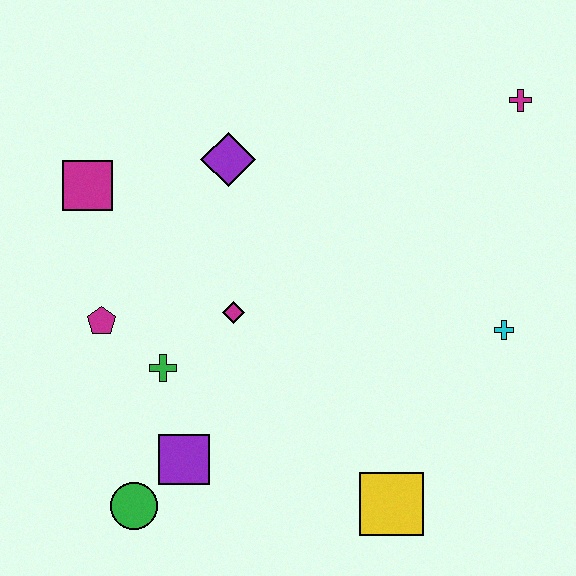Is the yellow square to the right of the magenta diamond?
Yes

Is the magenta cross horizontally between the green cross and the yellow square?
No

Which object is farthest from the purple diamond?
The yellow square is farthest from the purple diamond.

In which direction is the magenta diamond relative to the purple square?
The magenta diamond is above the purple square.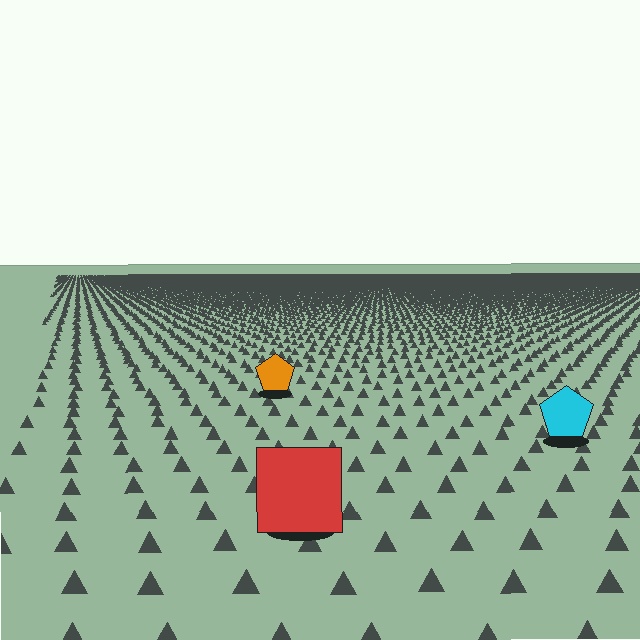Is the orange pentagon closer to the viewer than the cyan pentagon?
No. The cyan pentagon is closer — you can tell from the texture gradient: the ground texture is coarser near it.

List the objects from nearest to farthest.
From nearest to farthest: the red square, the cyan pentagon, the orange pentagon.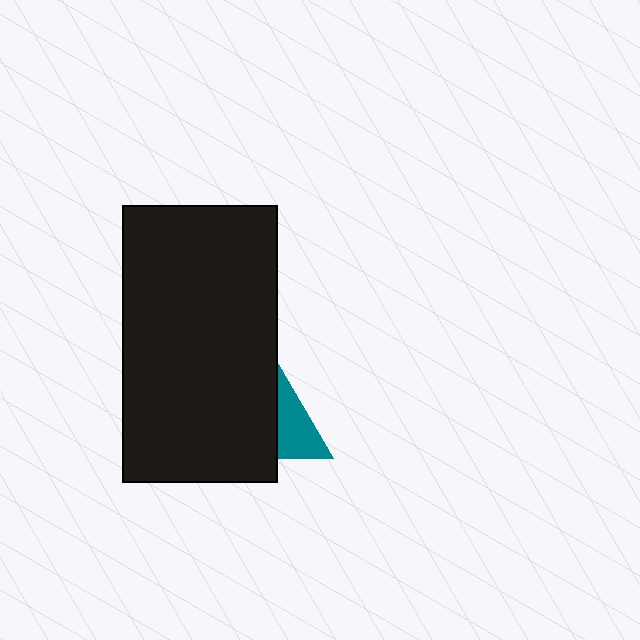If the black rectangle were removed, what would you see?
You would see the complete teal triangle.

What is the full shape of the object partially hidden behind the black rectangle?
The partially hidden object is a teal triangle.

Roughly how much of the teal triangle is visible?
A small part of it is visible (roughly 33%).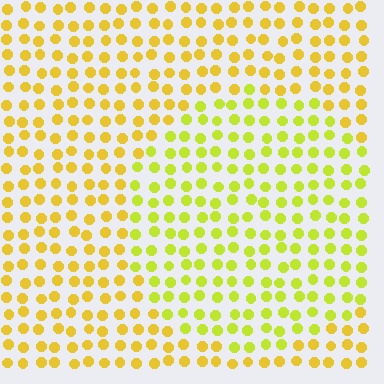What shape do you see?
I see a circle.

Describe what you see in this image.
The image is filled with small yellow elements in a uniform arrangement. A circle-shaped region is visible where the elements are tinted to a slightly different hue, forming a subtle color boundary.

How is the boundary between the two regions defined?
The boundary is defined purely by a slight shift in hue (about 24 degrees). Spacing, size, and orientation are identical on both sides.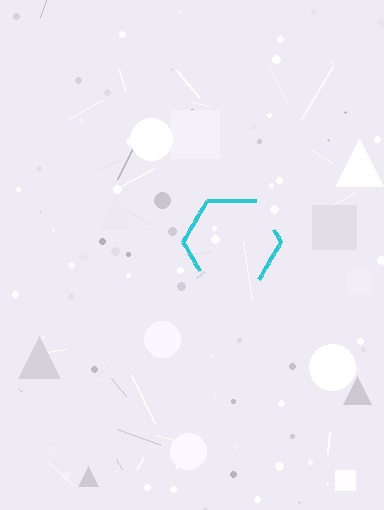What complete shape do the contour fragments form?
The contour fragments form a hexagon.